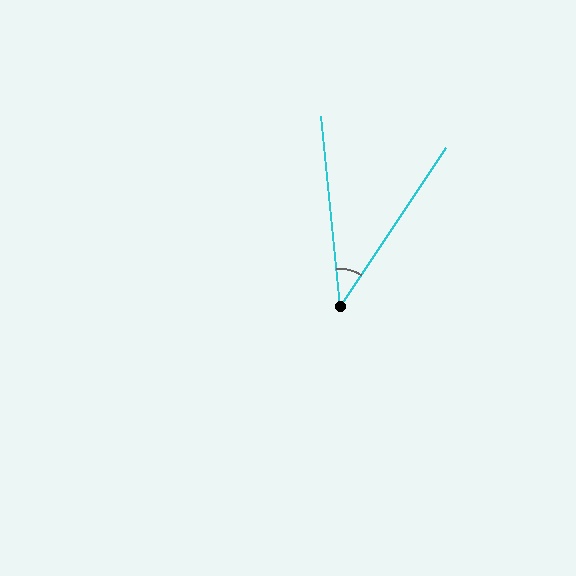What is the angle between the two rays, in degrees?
Approximately 40 degrees.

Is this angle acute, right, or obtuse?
It is acute.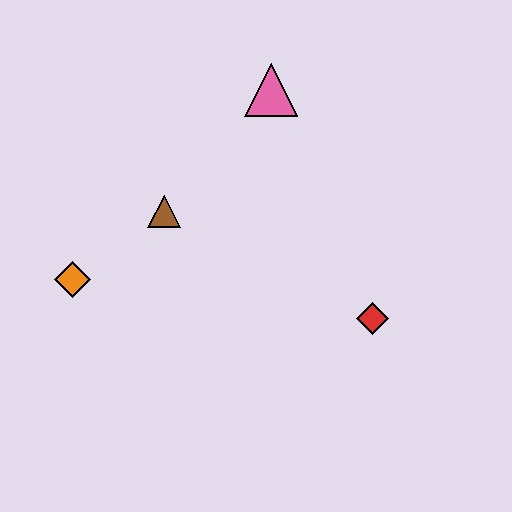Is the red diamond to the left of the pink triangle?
No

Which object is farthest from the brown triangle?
The red diamond is farthest from the brown triangle.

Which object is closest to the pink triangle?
The brown triangle is closest to the pink triangle.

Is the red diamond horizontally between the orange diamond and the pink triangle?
No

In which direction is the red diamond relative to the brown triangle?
The red diamond is to the right of the brown triangle.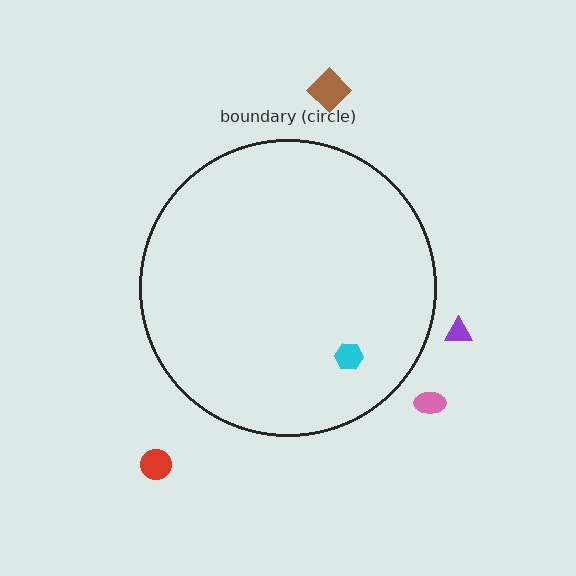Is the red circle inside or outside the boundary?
Outside.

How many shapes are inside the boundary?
1 inside, 4 outside.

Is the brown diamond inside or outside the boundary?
Outside.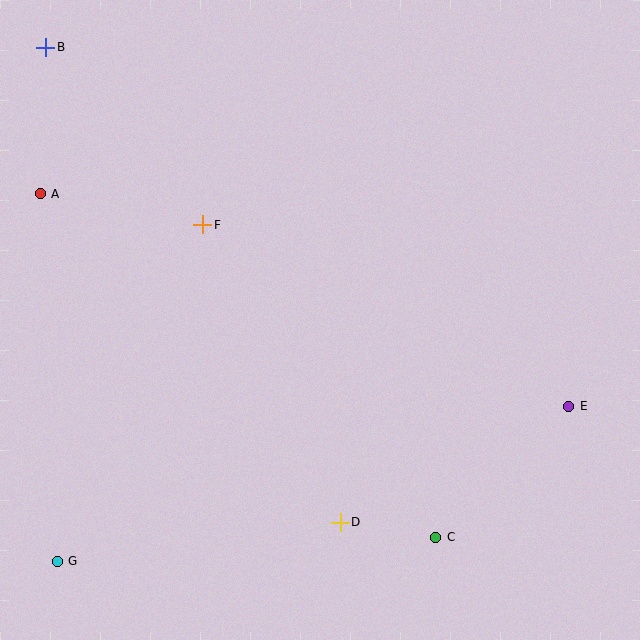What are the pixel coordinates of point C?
Point C is at (436, 537).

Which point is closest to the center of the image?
Point F at (203, 225) is closest to the center.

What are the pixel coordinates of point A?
Point A is at (40, 194).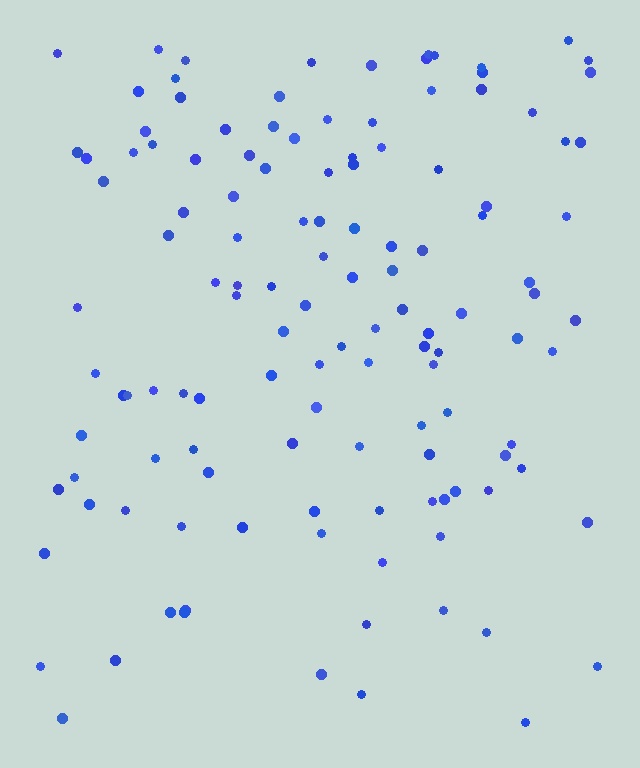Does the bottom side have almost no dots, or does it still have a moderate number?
Still a moderate number, just noticeably fewer than the top.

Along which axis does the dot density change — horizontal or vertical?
Vertical.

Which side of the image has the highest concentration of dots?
The top.